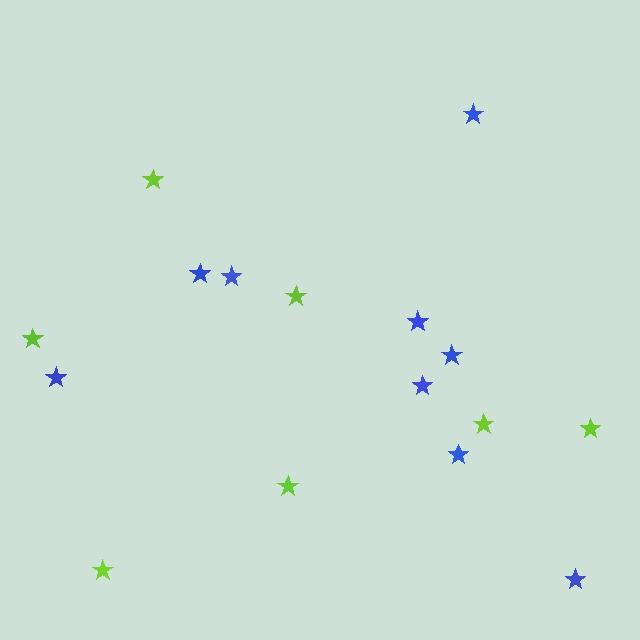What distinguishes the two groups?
There are 2 groups: one group of blue stars (9) and one group of lime stars (7).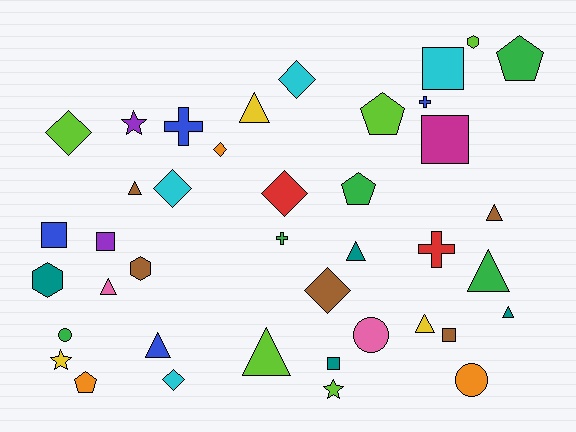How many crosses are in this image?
There are 4 crosses.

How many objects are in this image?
There are 40 objects.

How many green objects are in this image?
There are 5 green objects.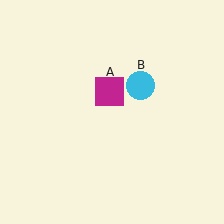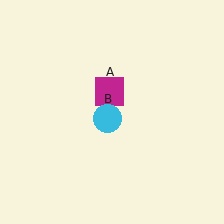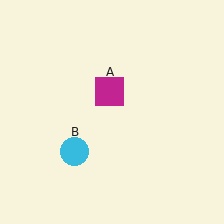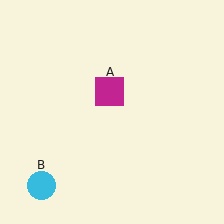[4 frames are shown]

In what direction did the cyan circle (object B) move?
The cyan circle (object B) moved down and to the left.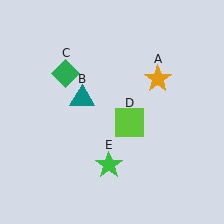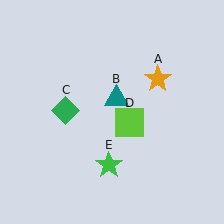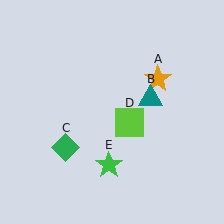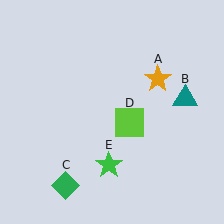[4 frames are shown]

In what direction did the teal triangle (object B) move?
The teal triangle (object B) moved right.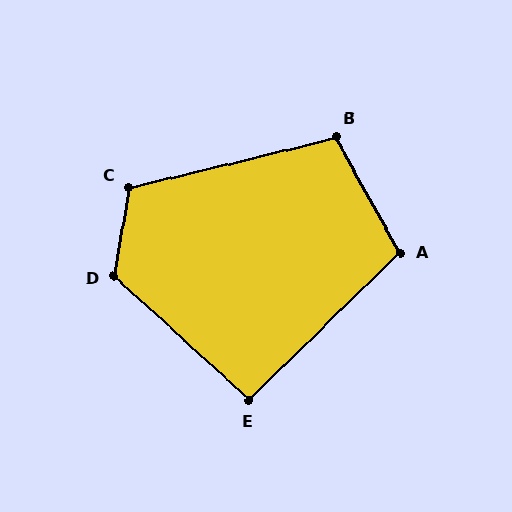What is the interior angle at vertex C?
Approximately 114 degrees (obtuse).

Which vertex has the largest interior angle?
D, at approximately 122 degrees.